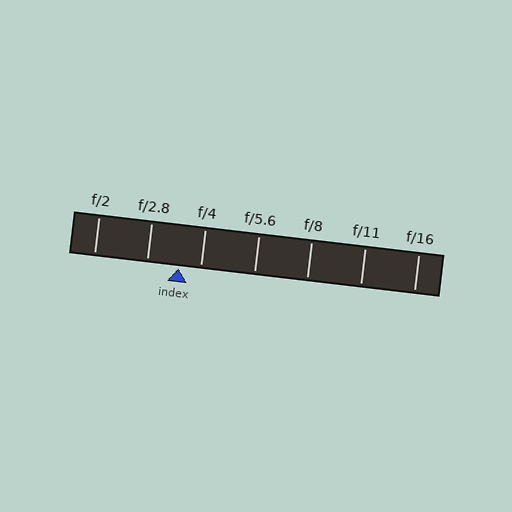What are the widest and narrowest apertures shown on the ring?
The widest aperture shown is f/2 and the narrowest is f/16.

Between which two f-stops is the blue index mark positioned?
The index mark is between f/2.8 and f/4.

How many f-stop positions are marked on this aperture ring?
There are 7 f-stop positions marked.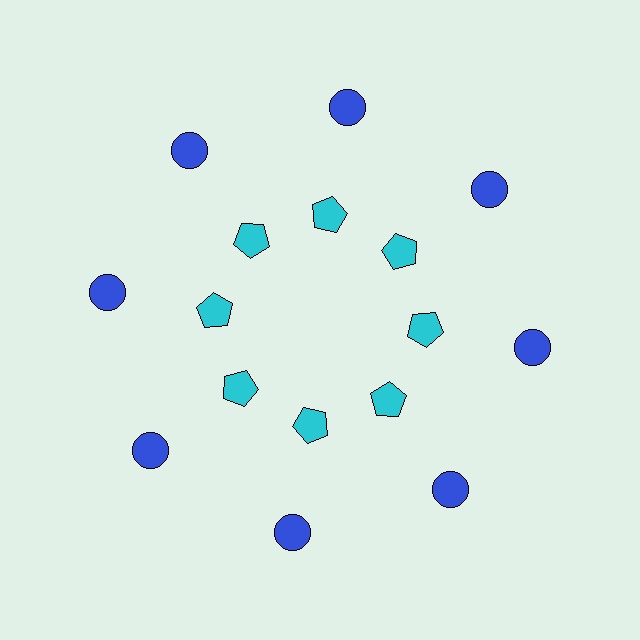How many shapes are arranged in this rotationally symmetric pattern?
There are 16 shapes, arranged in 8 groups of 2.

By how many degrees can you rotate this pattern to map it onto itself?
The pattern maps onto itself every 45 degrees of rotation.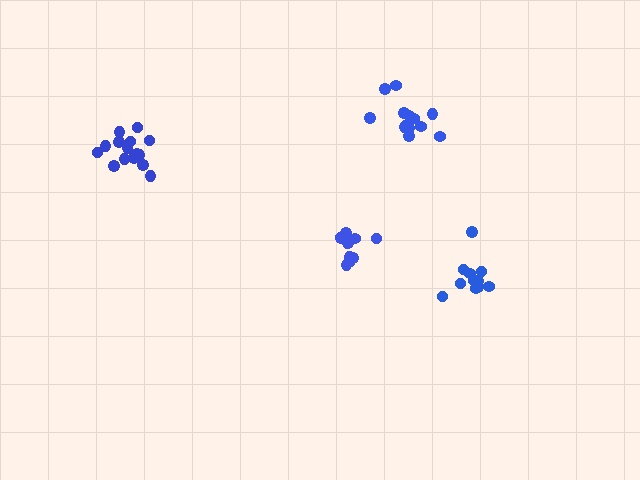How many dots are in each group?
Group 1: 15 dots, Group 2: 11 dots, Group 3: 11 dots, Group 4: 13 dots (50 total).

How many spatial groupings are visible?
There are 4 spatial groupings.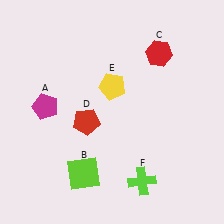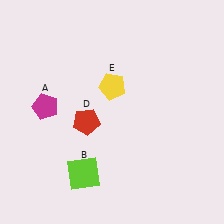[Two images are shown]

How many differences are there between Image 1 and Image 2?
There are 2 differences between the two images.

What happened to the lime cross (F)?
The lime cross (F) was removed in Image 2. It was in the bottom-right area of Image 1.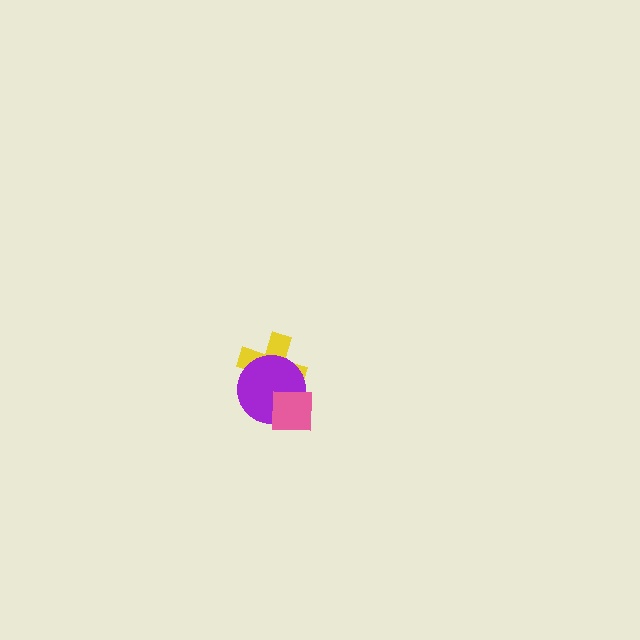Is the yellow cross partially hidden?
Yes, it is partially covered by another shape.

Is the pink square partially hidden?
No, no other shape covers it.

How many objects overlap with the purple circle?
2 objects overlap with the purple circle.